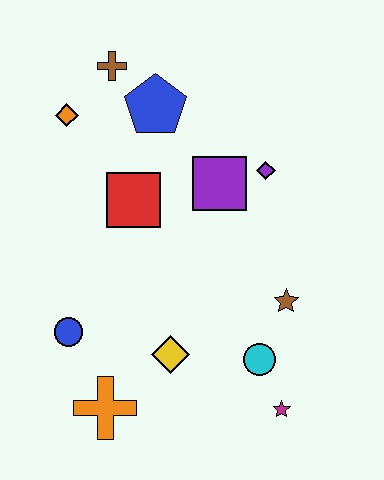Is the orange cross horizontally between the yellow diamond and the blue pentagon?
No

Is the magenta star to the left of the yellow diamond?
No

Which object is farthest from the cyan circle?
The brown cross is farthest from the cyan circle.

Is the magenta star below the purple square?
Yes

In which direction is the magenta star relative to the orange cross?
The magenta star is to the right of the orange cross.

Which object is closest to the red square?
The purple square is closest to the red square.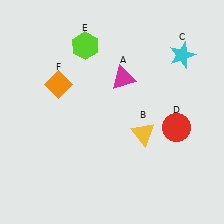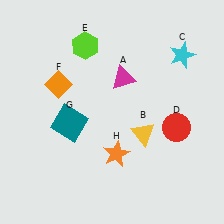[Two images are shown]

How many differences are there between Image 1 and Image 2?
There are 2 differences between the two images.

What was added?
A teal square (G), an orange star (H) were added in Image 2.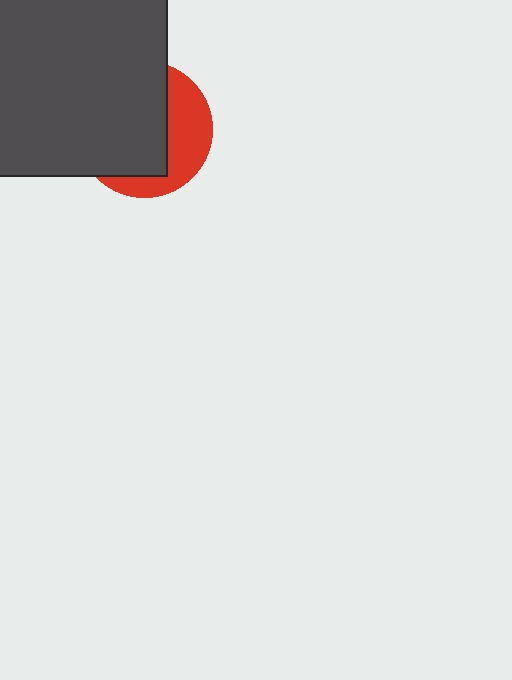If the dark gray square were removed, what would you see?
You would see the complete red circle.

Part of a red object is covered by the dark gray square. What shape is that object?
It is a circle.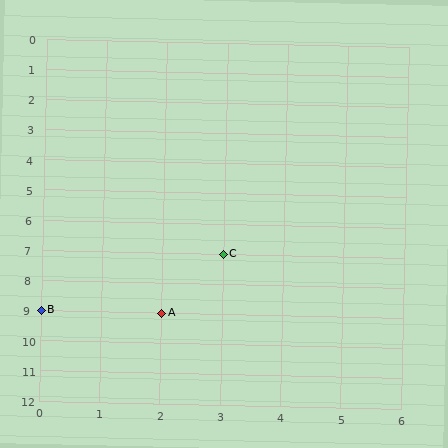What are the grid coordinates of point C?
Point C is at grid coordinates (3, 7).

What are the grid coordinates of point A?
Point A is at grid coordinates (2, 9).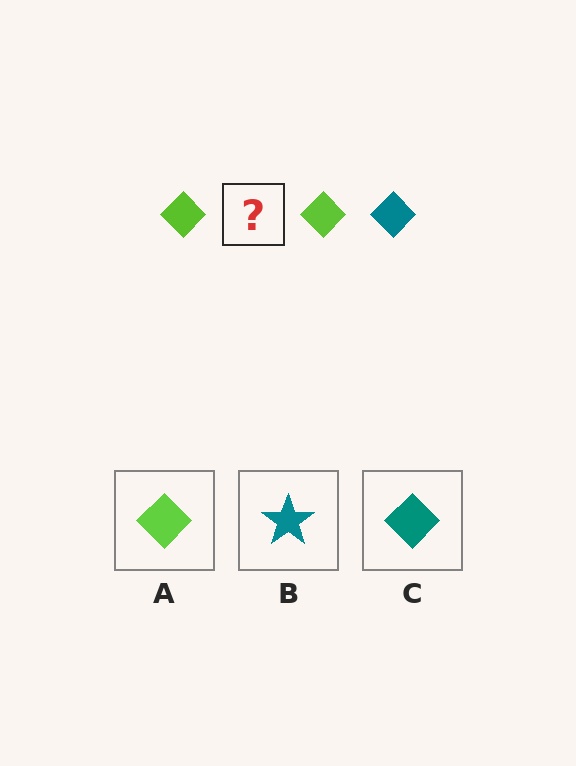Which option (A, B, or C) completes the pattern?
C.